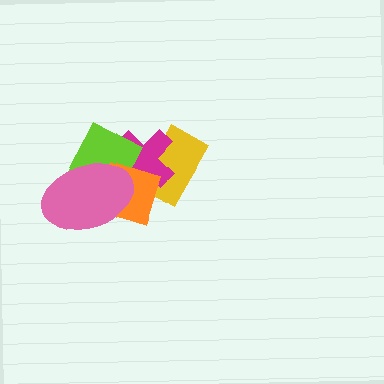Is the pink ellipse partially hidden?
No, no other shape covers it.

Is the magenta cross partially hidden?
Yes, it is partially covered by another shape.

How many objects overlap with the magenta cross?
4 objects overlap with the magenta cross.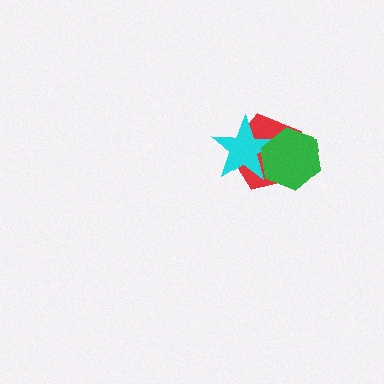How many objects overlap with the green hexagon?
2 objects overlap with the green hexagon.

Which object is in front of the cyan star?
The green hexagon is in front of the cyan star.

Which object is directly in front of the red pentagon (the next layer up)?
The cyan star is directly in front of the red pentagon.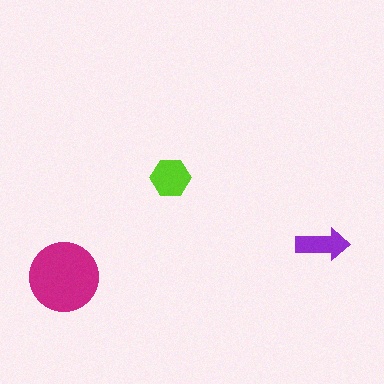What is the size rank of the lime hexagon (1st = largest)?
2nd.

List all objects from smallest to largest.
The purple arrow, the lime hexagon, the magenta circle.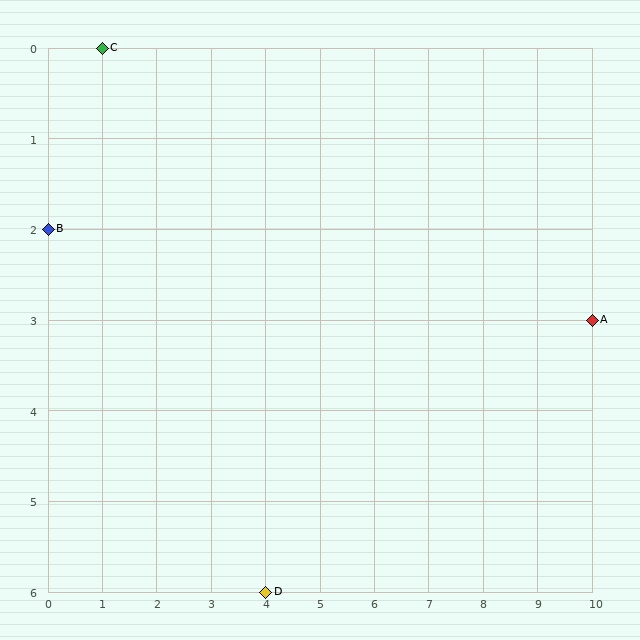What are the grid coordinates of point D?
Point D is at grid coordinates (4, 6).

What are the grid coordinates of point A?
Point A is at grid coordinates (10, 3).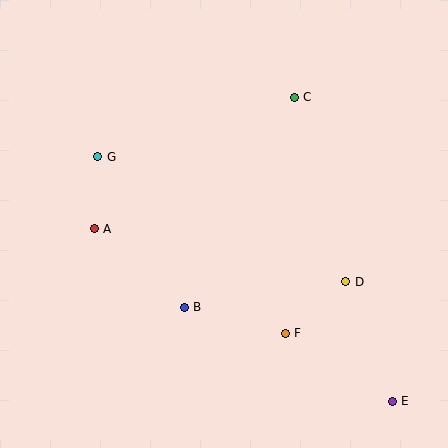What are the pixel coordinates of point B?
Point B is at (184, 307).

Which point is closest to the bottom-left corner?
Point B is closest to the bottom-left corner.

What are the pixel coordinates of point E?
Point E is at (392, 401).